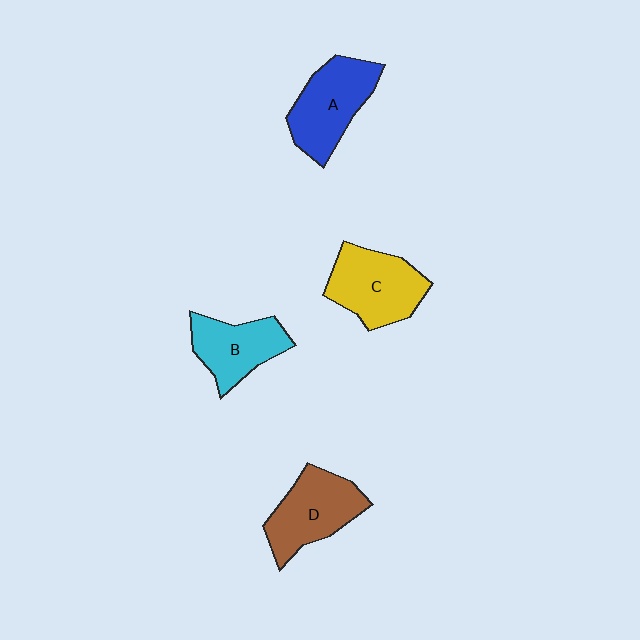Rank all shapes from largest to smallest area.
From largest to smallest: C (yellow), A (blue), D (brown), B (cyan).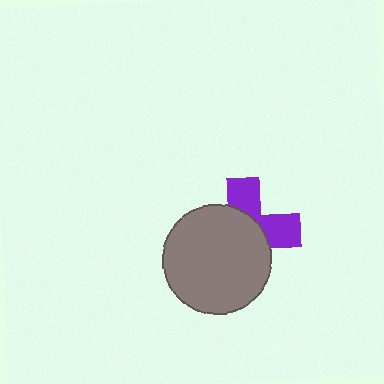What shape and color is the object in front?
The object in front is a gray circle.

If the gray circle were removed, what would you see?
You would see the complete purple cross.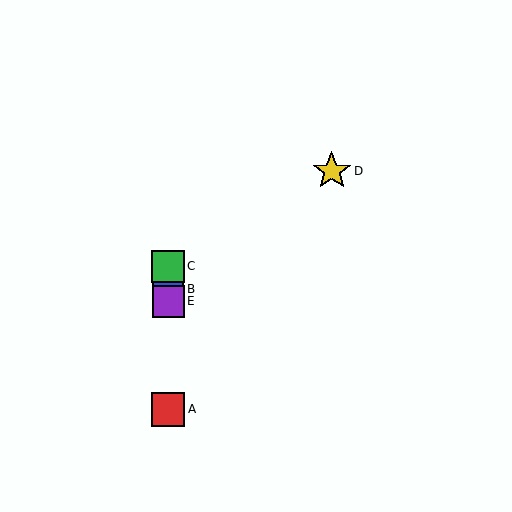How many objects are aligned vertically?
4 objects (A, B, C, E) are aligned vertically.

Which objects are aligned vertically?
Objects A, B, C, E are aligned vertically.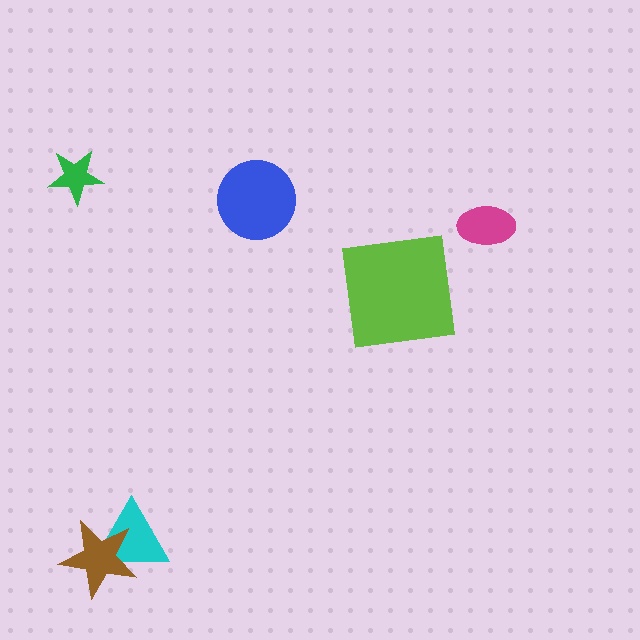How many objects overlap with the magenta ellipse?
0 objects overlap with the magenta ellipse.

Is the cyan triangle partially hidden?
Yes, it is partially covered by another shape.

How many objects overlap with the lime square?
0 objects overlap with the lime square.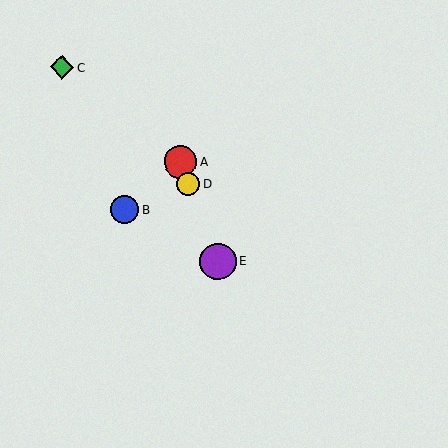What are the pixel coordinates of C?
Object C is at (62, 67).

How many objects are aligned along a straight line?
3 objects (A, D, E) are aligned along a straight line.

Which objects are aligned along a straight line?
Objects A, D, E are aligned along a straight line.